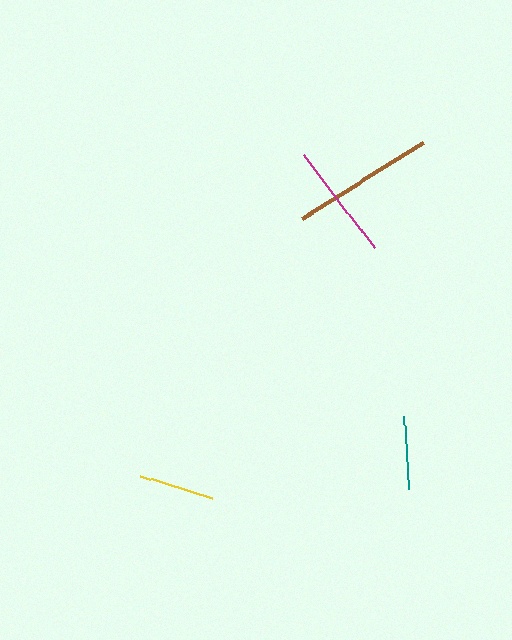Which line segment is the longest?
The brown line is the longest at approximately 143 pixels.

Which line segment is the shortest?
The teal line is the shortest at approximately 73 pixels.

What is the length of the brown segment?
The brown segment is approximately 143 pixels long.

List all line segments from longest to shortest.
From longest to shortest: brown, magenta, yellow, teal.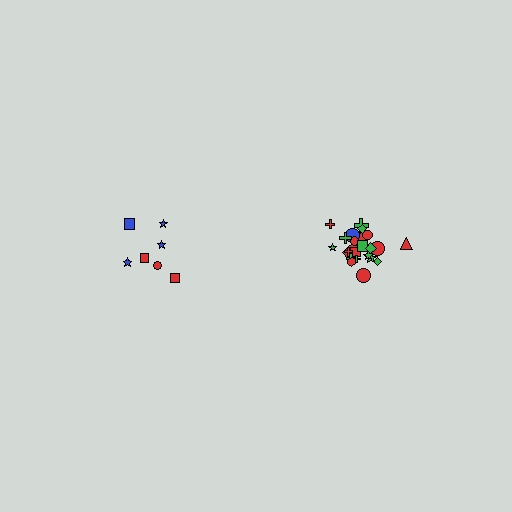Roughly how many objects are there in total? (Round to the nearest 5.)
Roughly 35 objects in total.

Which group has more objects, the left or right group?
The right group.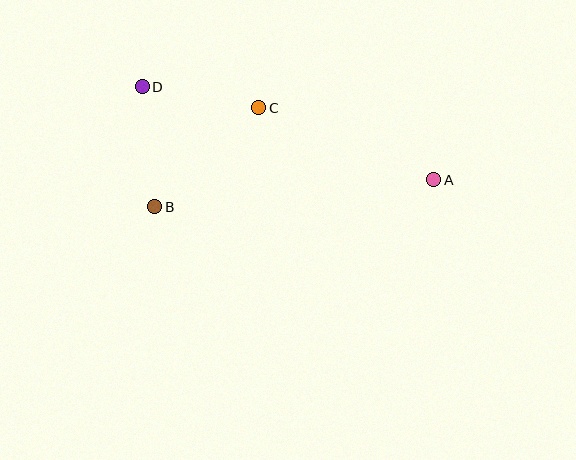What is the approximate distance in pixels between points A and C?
The distance between A and C is approximately 189 pixels.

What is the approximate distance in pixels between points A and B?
The distance between A and B is approximately 280 pixels.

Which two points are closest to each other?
Points C and D are closest to each other.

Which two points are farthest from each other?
Points A and D are farthest from each other.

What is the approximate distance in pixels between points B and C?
The distance between B and C is approximately 144 pixels.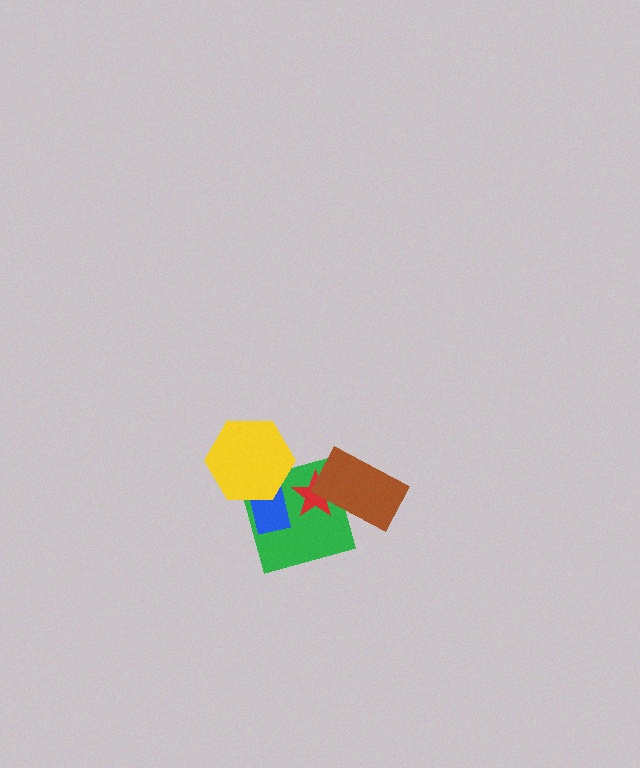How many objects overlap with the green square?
4 objects overlap with the green square.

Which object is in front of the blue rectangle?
The yellow hexagon is in front of the blue rectangle.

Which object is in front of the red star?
The brown rectangle is in front of the red star.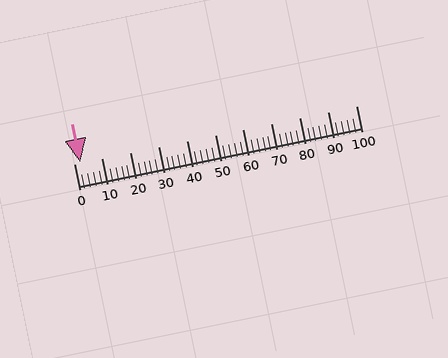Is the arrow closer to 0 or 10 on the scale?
The arrow is closer to 0.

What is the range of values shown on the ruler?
The ruler shows values from 0 to 100.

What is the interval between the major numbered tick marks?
The major tick marks are spaced 10 units apart.